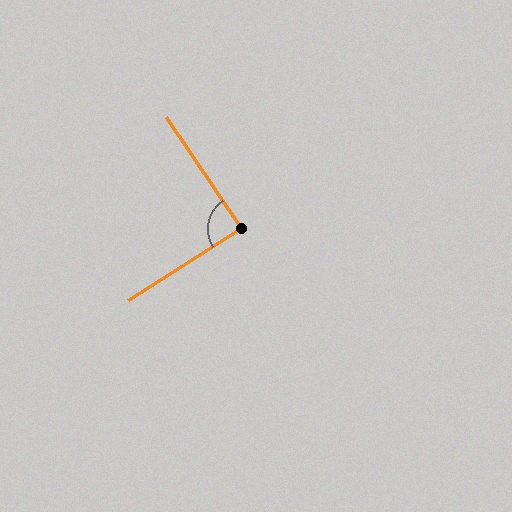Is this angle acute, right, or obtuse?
It is approximately a right angle.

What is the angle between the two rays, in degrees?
Approximately 88 degrees.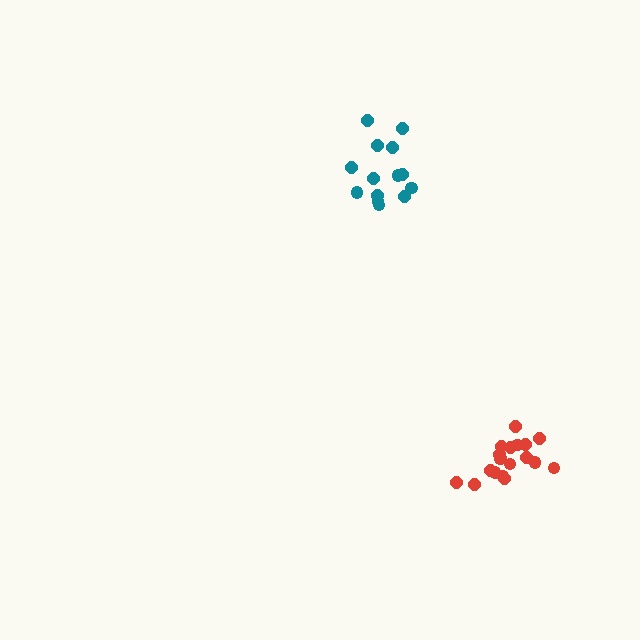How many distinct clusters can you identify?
There are 2 distinct clusters.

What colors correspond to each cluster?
The clusters are colored: teal, red.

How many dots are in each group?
Group 1: 14 dots, Group 2: 19 dots (33 total).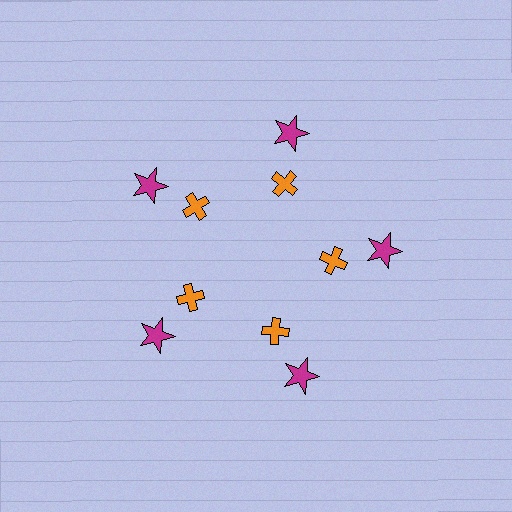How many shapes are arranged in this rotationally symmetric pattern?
There are 10 shapes, arranged in 5 groups of 2.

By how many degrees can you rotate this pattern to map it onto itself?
The pattern maps onto itself every 72 degrees of rotation.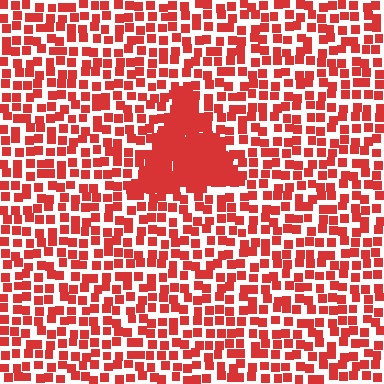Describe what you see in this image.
The image contains small red elements arranged at two different densities. A triangle-shaped region is visible where the elements are more densely packed than the surrounding area.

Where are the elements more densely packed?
The elements are more densely packed inside the triangle boundary.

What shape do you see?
I see a triangle.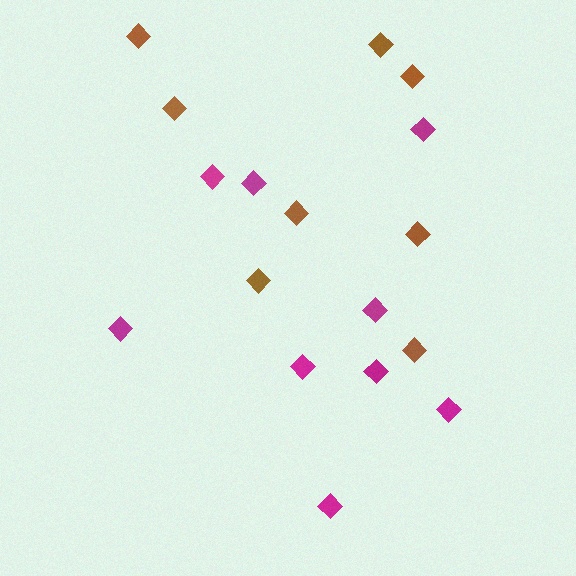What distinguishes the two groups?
There are 2 groups: one group of magenta diamonds (9) and one group of brown diamonds (8).